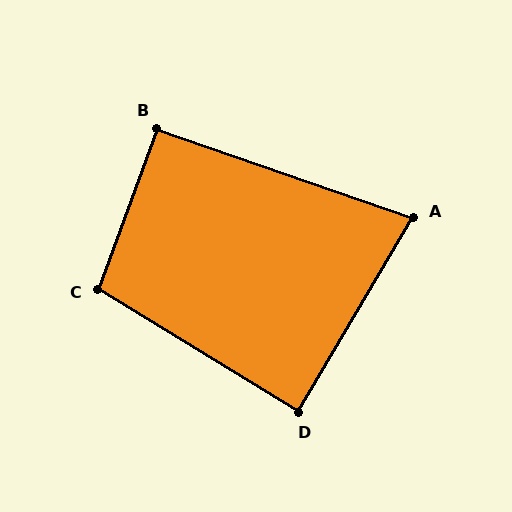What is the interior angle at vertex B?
Approximately 91 degrees (approximately right).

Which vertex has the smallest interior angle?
A, at approximately 79 degrees.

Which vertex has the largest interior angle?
C, at approximately 101 degrees.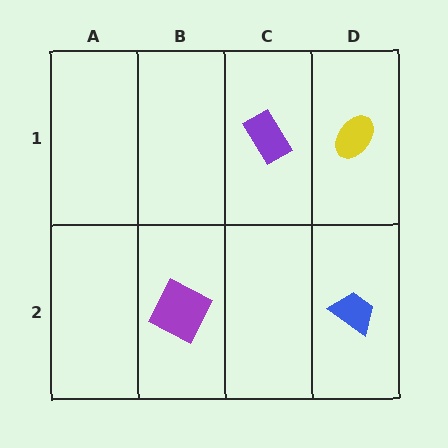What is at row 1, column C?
A purple rectangle.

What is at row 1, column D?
A yellow ellipse.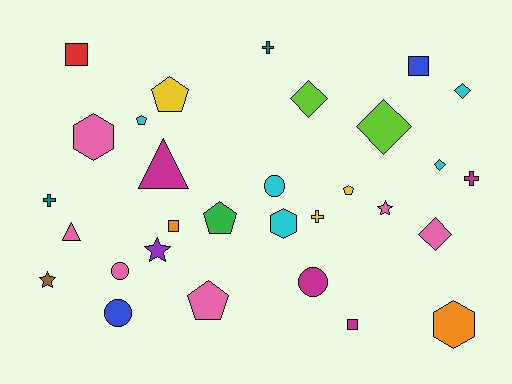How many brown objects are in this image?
There is 1 brown object.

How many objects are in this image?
There are 30 objects.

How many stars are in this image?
There are 3 stars.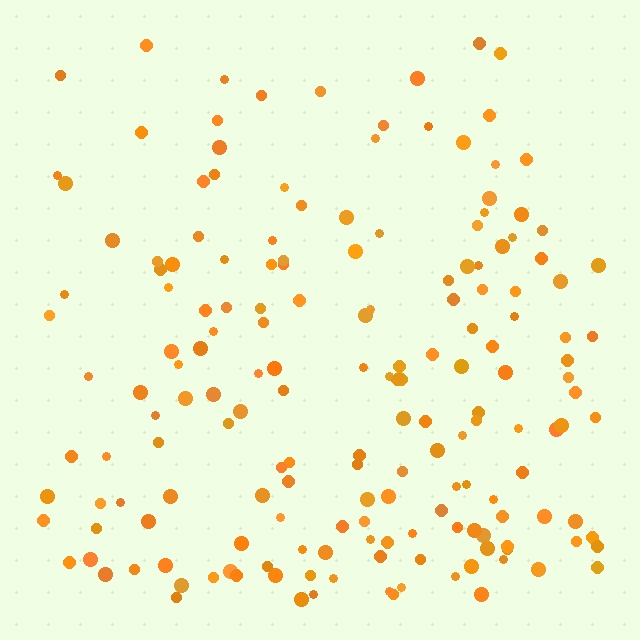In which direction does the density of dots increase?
From top to bottom, with the bottom side densest.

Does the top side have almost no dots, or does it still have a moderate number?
Still a moderate number, just noticeably fewer than the bottom.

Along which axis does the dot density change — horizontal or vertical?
Vertical.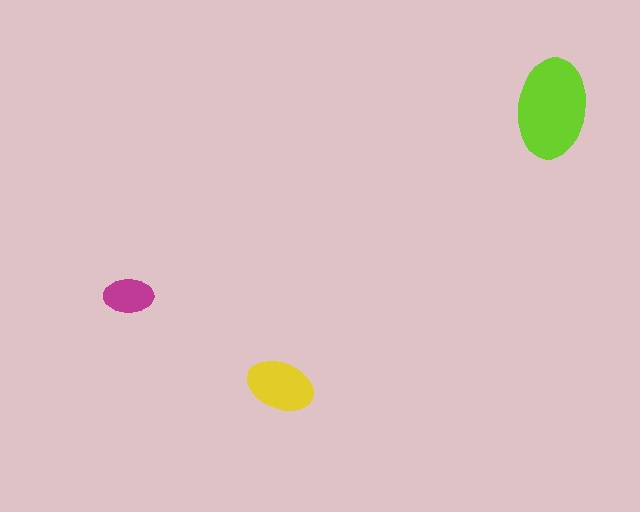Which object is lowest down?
The yellow ellipse is bottommost.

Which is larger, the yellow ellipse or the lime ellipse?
The lime one.